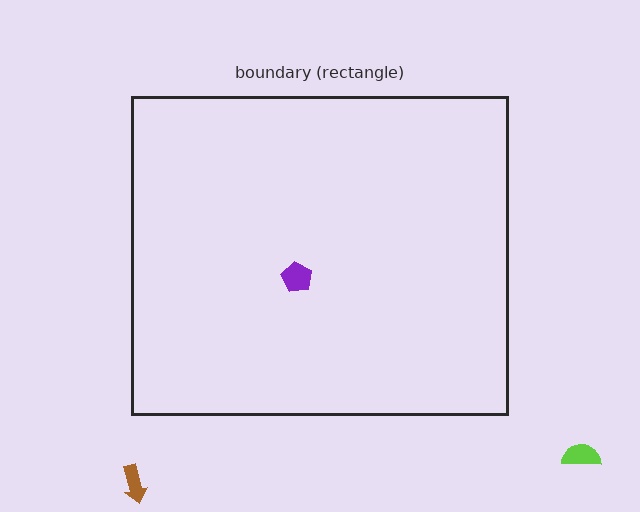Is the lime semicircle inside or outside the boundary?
Outside.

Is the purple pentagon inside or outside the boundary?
Inside.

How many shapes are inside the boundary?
1 inside, 2 outside.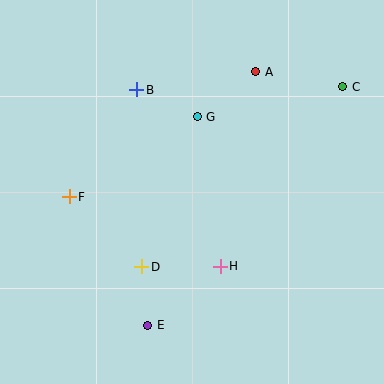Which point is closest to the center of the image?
Point G at (197, 117) is closest to the center.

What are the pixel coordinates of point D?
Point D is at (142, 267).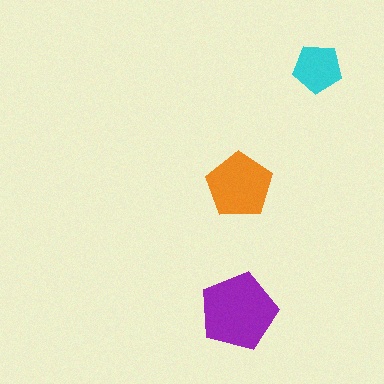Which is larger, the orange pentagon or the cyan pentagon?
The orange one.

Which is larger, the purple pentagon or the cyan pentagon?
The purple one.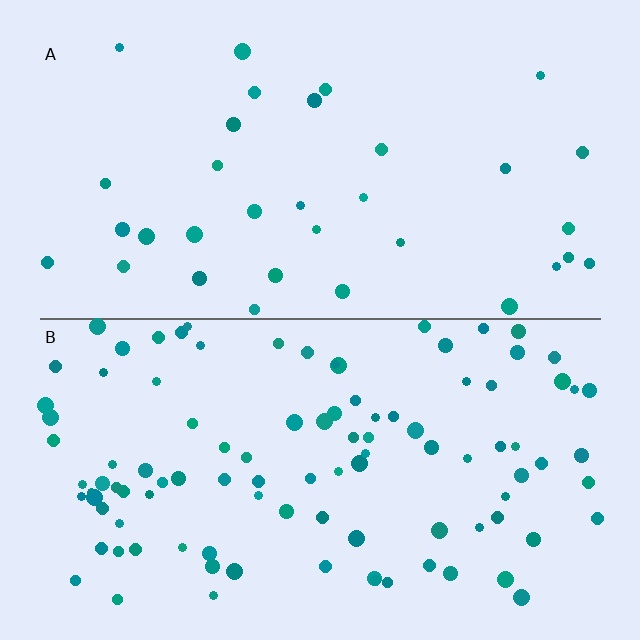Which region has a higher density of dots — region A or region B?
B (the bottom).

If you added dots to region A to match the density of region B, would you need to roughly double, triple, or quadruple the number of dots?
Approximately triple.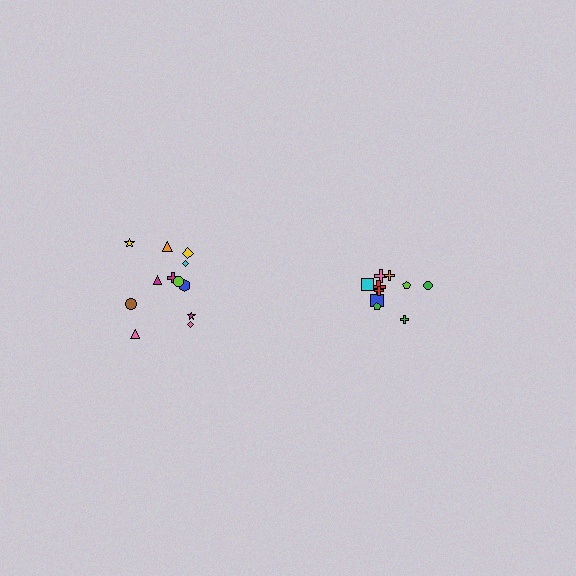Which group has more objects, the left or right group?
The left group.